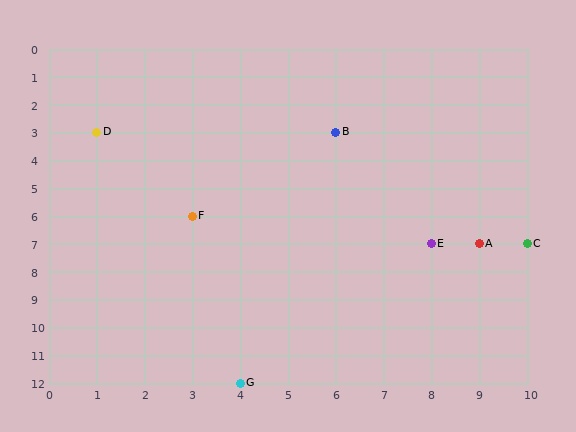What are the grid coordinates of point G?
Point G is at grid coordinates (4, 12).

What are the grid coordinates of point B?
Point B is at grid coordinates (6, 3).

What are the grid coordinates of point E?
Point E is at grid coordinates (8, 7).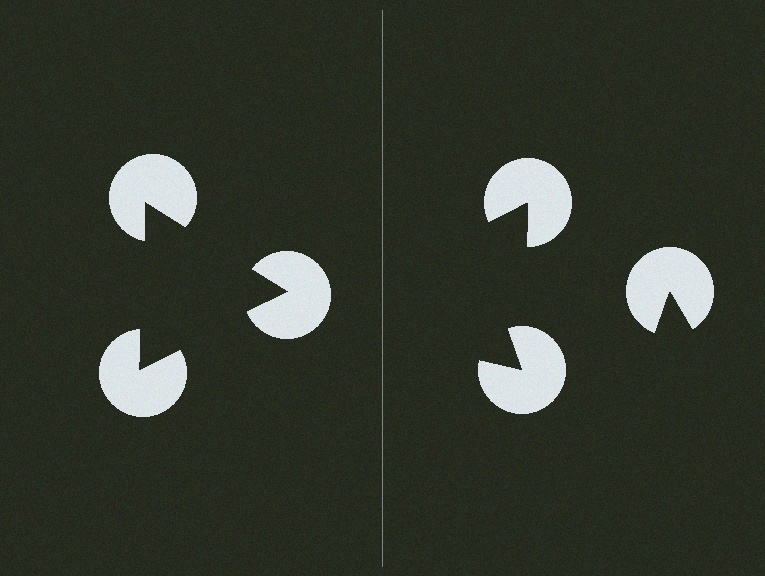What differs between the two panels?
The pac-man discs are positioned identically on both sides; only the wedge orientations differ. On the left they align to a triangle; on the right they are misaligned.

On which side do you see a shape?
An illusory triangle appears on the left side. On the right side the wedge cuts are rotated, so no coherent shape forms.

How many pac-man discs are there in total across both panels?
6 — 3 on each side.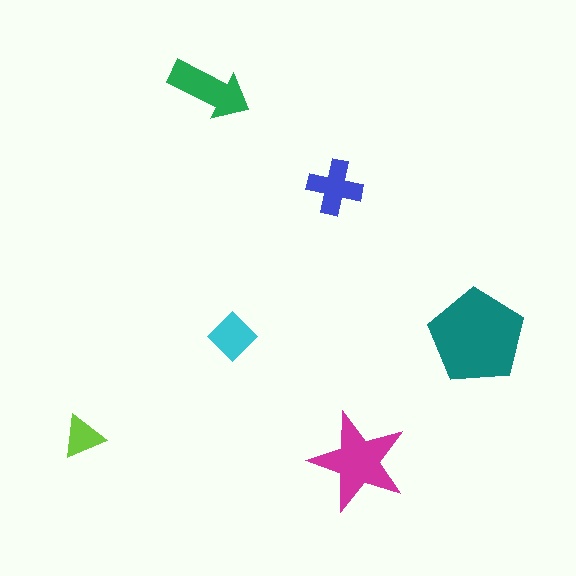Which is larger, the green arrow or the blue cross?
The green arrow.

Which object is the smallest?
The lime triangle.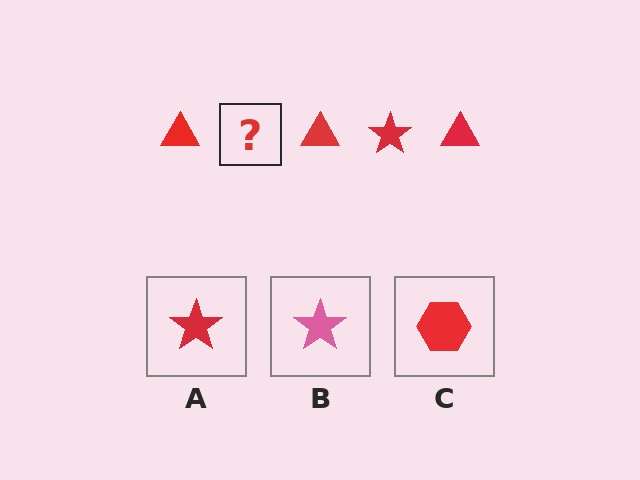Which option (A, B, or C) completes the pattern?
A.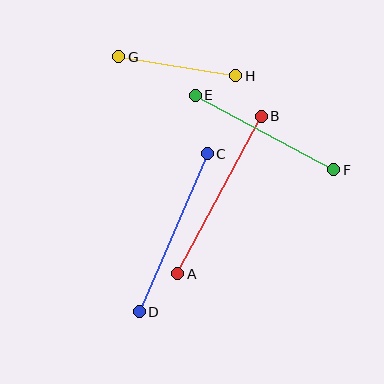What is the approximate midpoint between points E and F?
The midpoint is at approximately (264, 132) pixels.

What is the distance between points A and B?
The distance is approximately 178 pixels.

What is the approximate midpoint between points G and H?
The midpoint is at approximately (177, 66) pixels.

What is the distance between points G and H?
The distance is approximately 119 pixels.